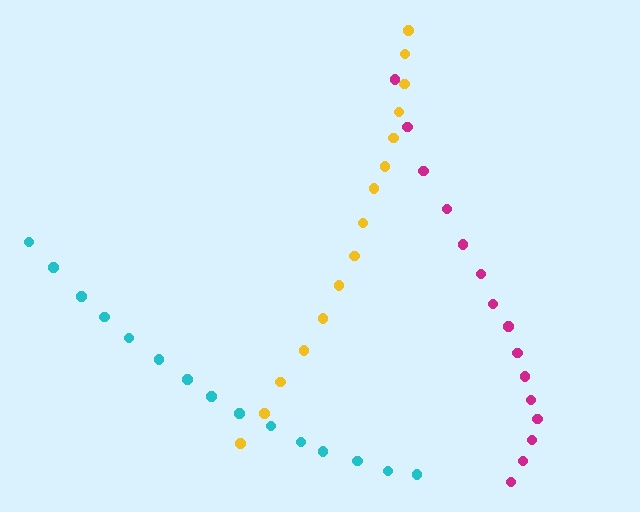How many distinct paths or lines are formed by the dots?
There are 3 distinct paths.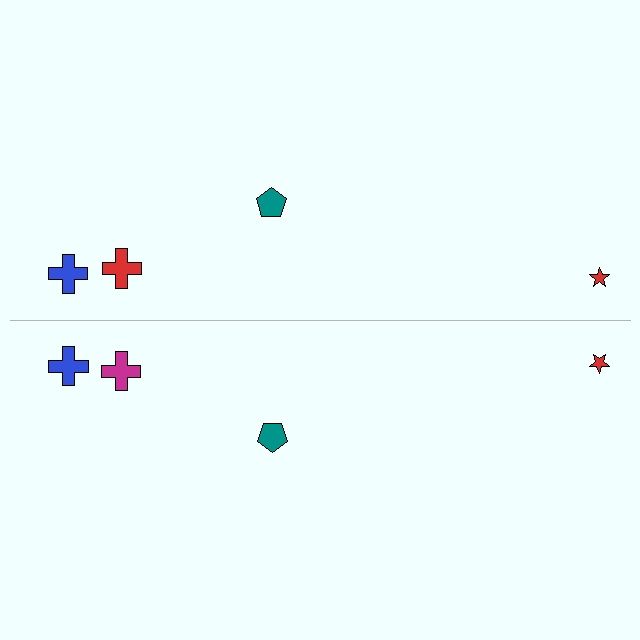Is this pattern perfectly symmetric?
No, the pattern is not perfectly symmetric. The magenta cross on the bottom side breaks the symmetry — its mirror counterpart is red.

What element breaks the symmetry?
The magenta cross on the bottom side breaks the symmetry — its mirror counterpart is red.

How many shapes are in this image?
There are 8 shapes in this image.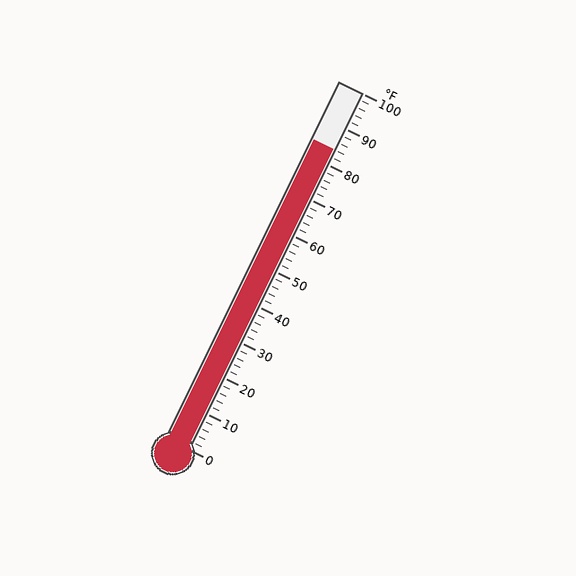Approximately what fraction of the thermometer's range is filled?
The thermometer is filled to approximately 85% of its range.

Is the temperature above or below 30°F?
The temperature is above 30°F.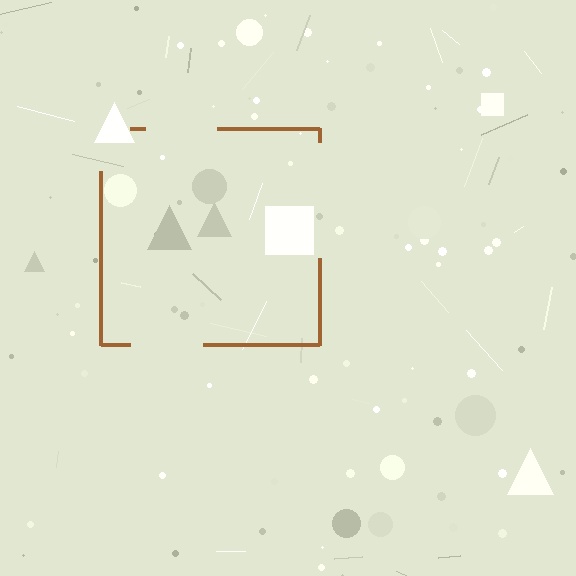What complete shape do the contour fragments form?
The contour fragments form a square.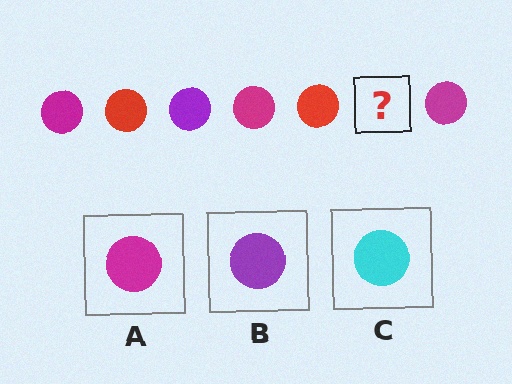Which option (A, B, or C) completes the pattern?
B.